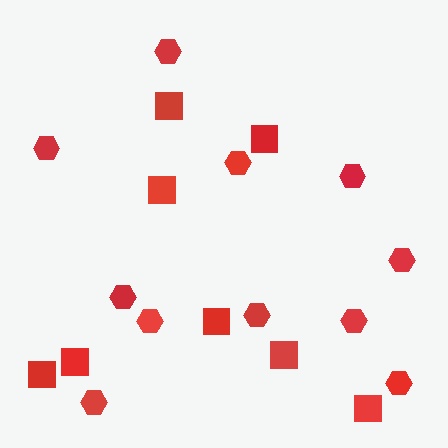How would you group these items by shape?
There are 2 groups: one group of squares (8) and one group of hexagons (11).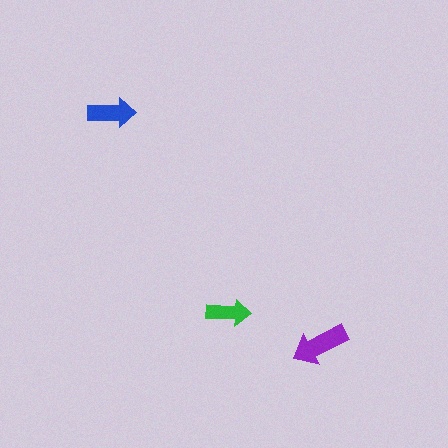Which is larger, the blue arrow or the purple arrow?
The purple one.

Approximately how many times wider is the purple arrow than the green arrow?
About 1.5 times wider.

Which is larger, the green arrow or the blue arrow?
The blue one.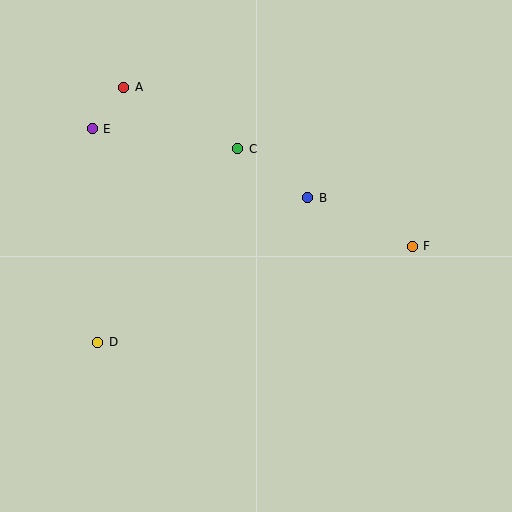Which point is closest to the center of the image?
Point B at (308, 198) is closest to the center.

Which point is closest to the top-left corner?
Point A is closest to the top-left corner.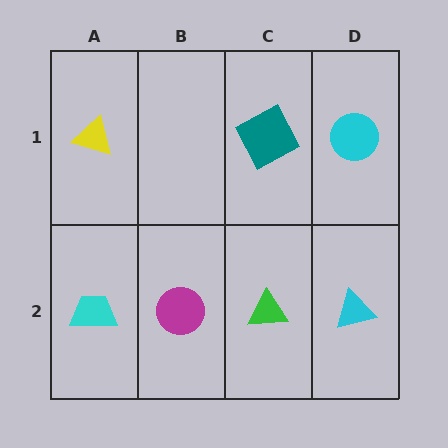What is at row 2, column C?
A green triangle.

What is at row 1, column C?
A teal square.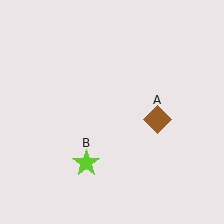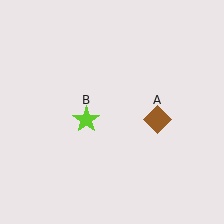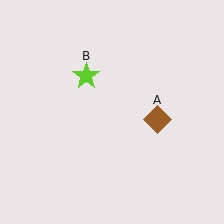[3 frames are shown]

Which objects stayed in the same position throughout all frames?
Brown diamond (object A) remained stationary.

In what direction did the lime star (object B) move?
The lime star (object B) moved up.